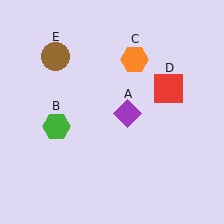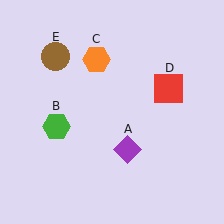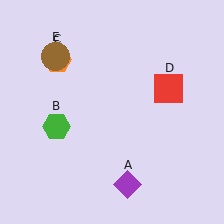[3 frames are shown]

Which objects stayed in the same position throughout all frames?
Green hexagon (object B) and red square (object D) and brown circle (object E) remained stationary.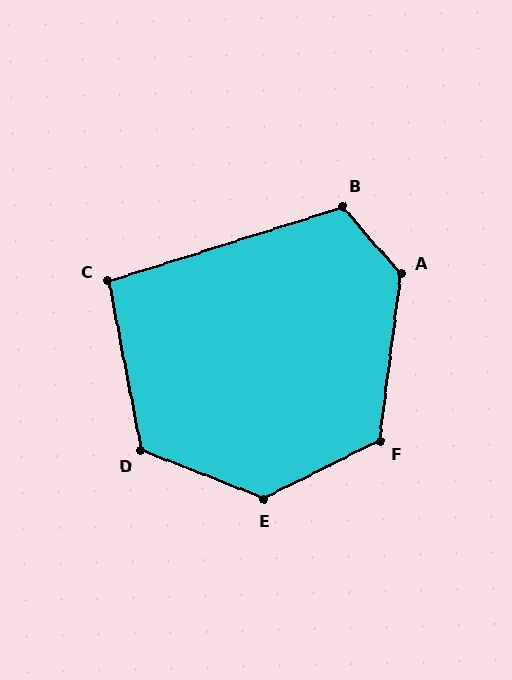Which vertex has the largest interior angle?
A, at approximately 132 degrees.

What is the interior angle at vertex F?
Approximately 124 degrees (obtuse).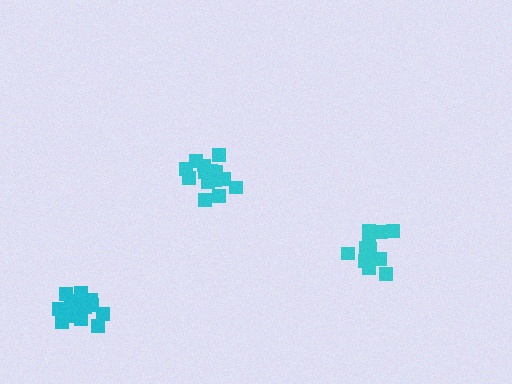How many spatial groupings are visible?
There are 3 spatial groupings.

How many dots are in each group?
Group 1: 15 dots, Group 2: 13 dots, Group 3: 17 dots (45 total).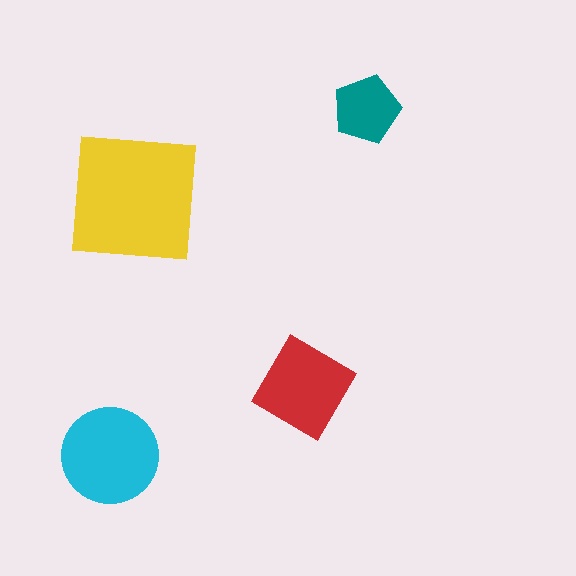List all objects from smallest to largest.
The teal pentagon, the red diamond, the cyan circle, the yellow square.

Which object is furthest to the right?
The teal pentagon is rightmost.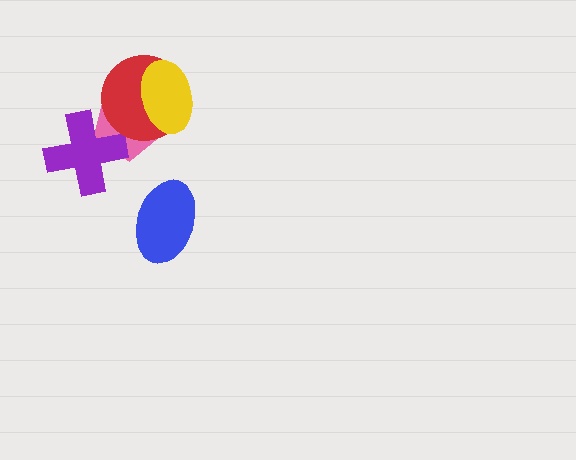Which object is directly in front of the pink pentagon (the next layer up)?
The purple cross is directly in front of the pink pentagon.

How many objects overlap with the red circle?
2 objects overlap with the red circle.